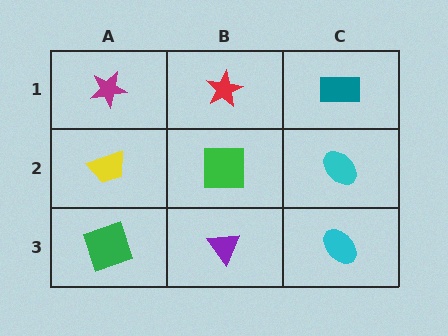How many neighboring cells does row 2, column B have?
4.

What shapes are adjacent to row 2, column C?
A teal rectangle (row 1, column C), a cyan ellipse (row 3, column C), a green square (row 2, column B).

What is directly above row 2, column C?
A teal rectangle.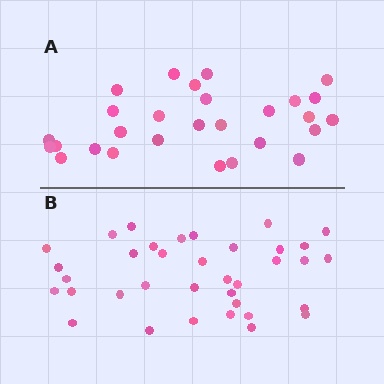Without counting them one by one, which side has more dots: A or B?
Region B (the bottom region) has more dots.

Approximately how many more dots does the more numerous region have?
Region B has roughly 8 or so more dots than region A.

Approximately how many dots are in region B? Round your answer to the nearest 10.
About 40 dots. (The exact count is 36, which rounds to 40.)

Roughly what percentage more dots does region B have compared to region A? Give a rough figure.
About 30% more.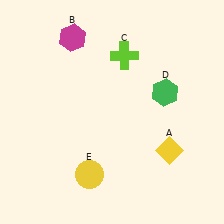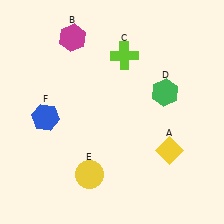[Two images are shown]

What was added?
A blue hexagon (F) was added in Image 2.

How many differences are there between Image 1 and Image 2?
There is 1 difference between the two images.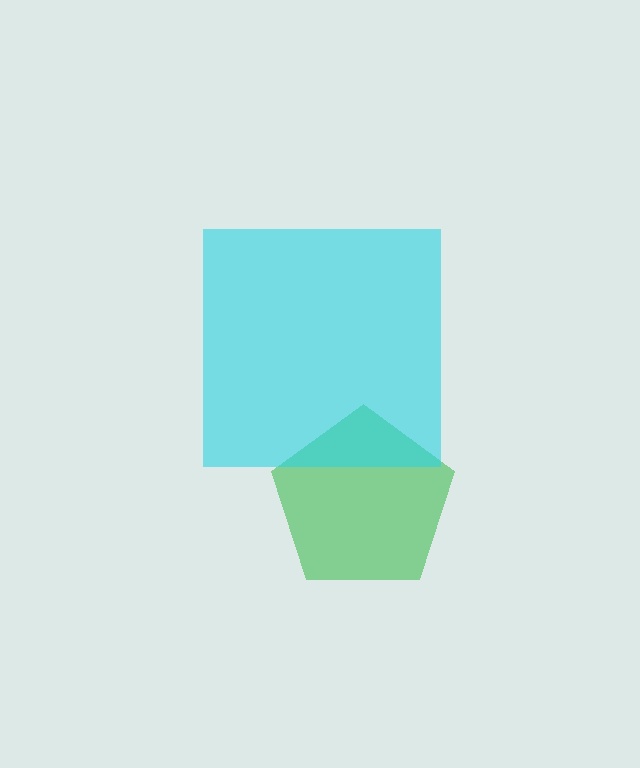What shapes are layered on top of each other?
The layered shapes are: a green pentagon, a cyan square.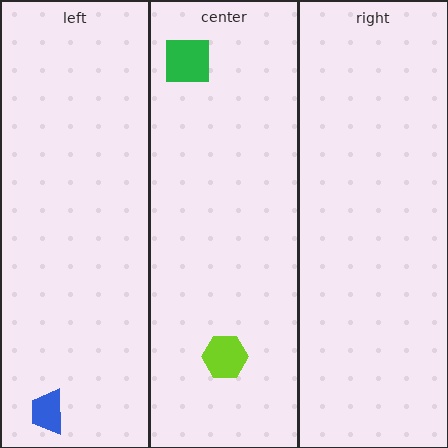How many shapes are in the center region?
2.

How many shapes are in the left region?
1.